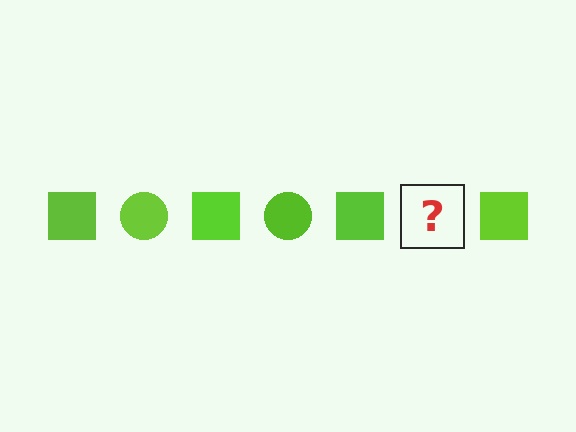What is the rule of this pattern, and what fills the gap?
The rule is that the pattern cycles through square, circle shapes in lime. The gap should be filled with a lime circle.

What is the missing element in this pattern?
The missing element is a lime circle.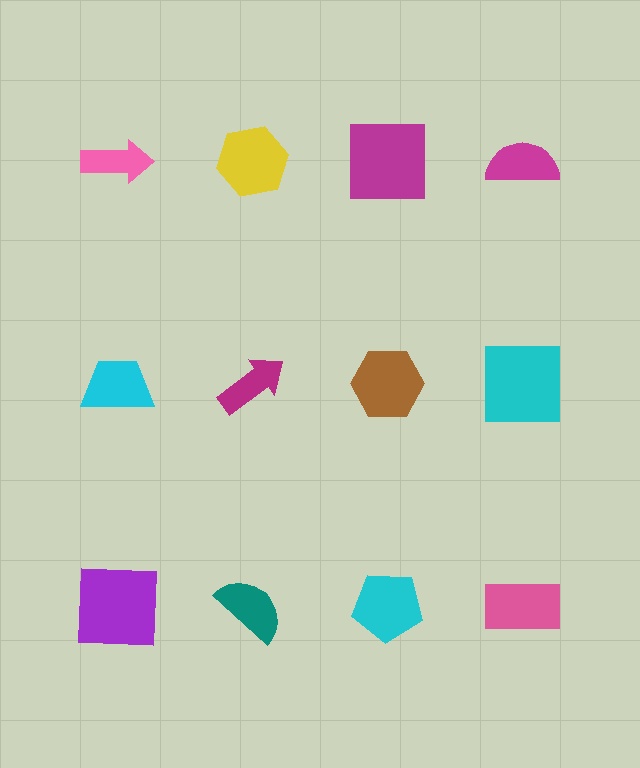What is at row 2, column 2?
A magenta arrow.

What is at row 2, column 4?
A cyan square.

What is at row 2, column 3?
A brown hexagon.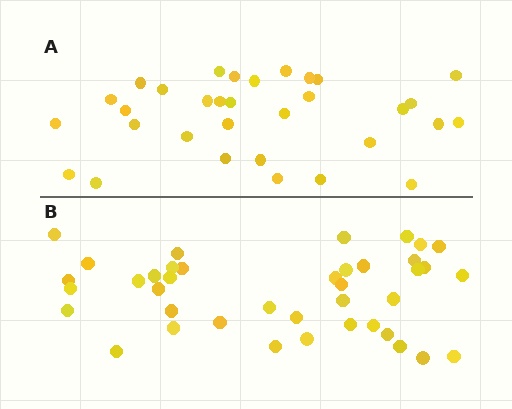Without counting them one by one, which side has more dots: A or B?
Region B (the bottom region) has more dots.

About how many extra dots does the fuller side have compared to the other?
Region B has roughly 8 or so more dots than region A.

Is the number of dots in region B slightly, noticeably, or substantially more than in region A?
Region B has noticeably more, but not dramatically so. The ratio is roughly 1.2 to 1.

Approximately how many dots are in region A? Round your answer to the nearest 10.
About 30 dots. (The exact count is 32, which rounds to 30.)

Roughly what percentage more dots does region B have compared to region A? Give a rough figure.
About 25% more.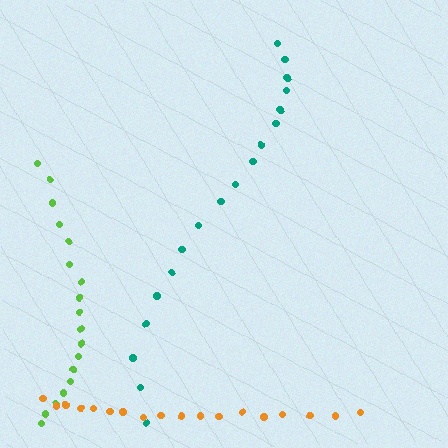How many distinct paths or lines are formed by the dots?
There are 3 distinct paths.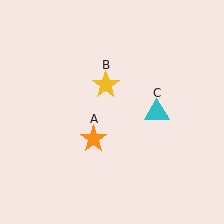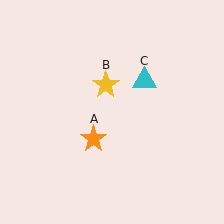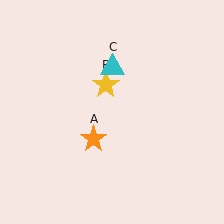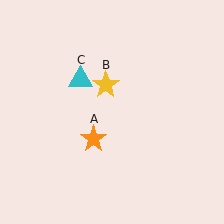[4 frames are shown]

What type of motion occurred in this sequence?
The cyan triangle (object C) rotated counterclockwise around the center of the scene.